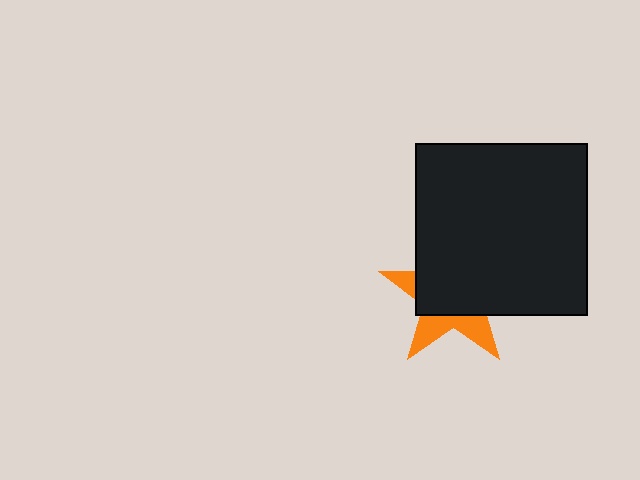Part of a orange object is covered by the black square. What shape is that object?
It is a star.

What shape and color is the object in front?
The object in front is a black square.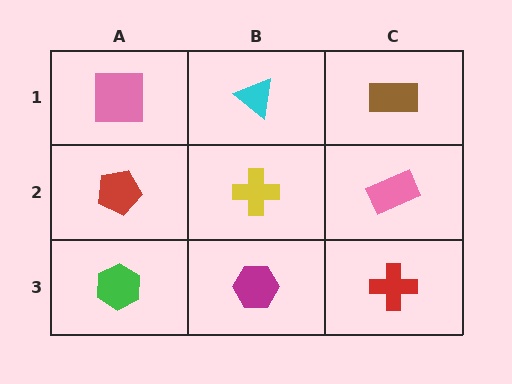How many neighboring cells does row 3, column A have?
2.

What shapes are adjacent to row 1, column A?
A red pentagon (row 2, column A), a cyan triangle (row 1, column B).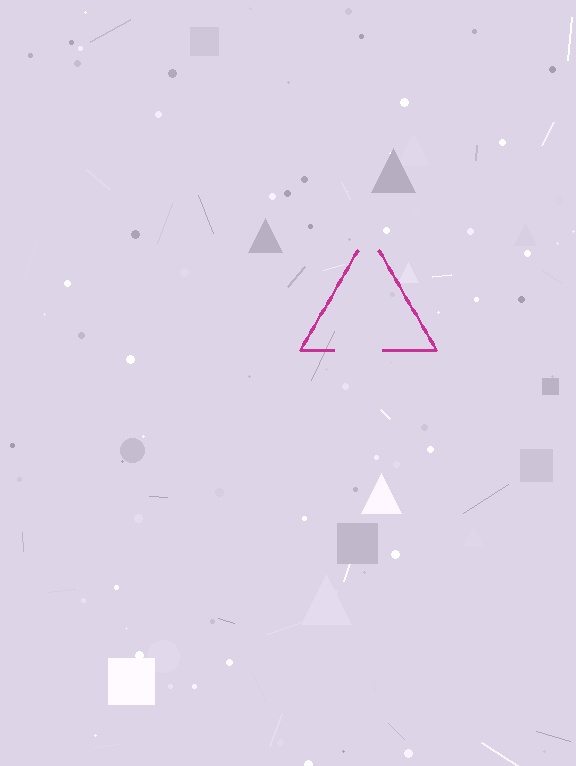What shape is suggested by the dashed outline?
The dashed outline suggests a triangle.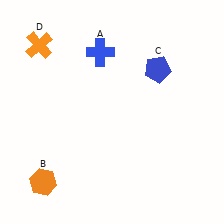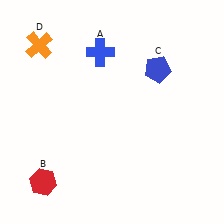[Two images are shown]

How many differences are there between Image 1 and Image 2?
There is 1 difference between the two images.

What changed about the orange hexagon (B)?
In Image 1, B is orange. In Image 2, it changed to red.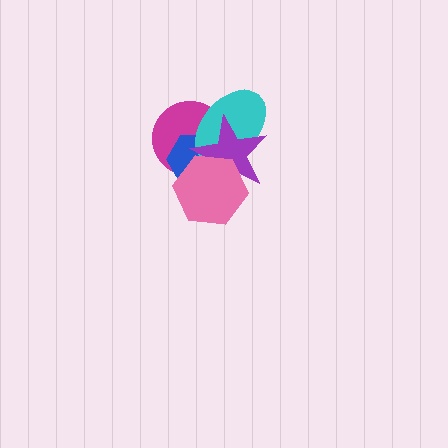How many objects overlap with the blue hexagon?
4 objects overlap with the blue hexagon.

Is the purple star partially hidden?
Yes, it is partially covered by another shape.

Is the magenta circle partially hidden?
Yes, it is partially covered by another shape.